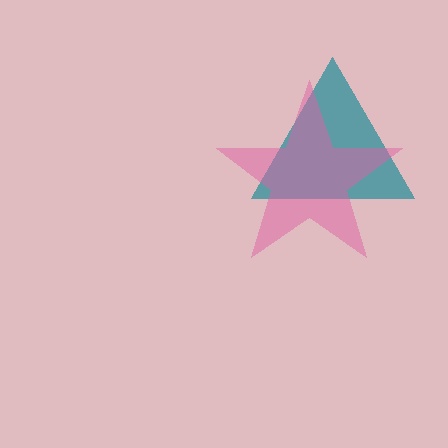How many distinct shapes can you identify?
There are 2 distinct shapes: a teal triangle, a pink star.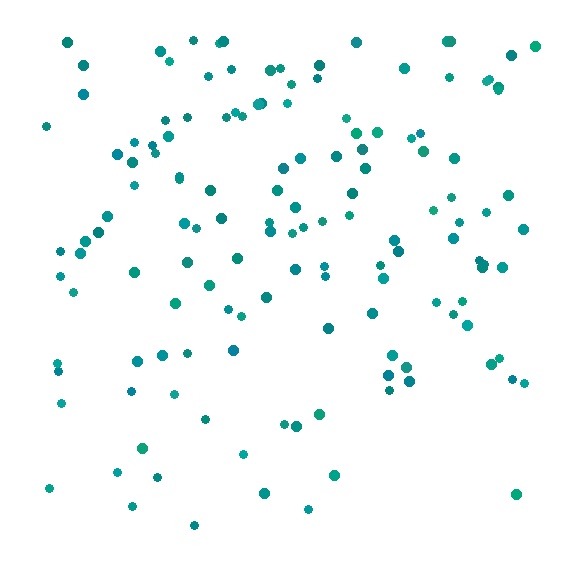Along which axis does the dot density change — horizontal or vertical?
Vertical.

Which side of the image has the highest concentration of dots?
The top.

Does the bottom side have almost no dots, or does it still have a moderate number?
Still a moderate number, just noticeably fewer than the top.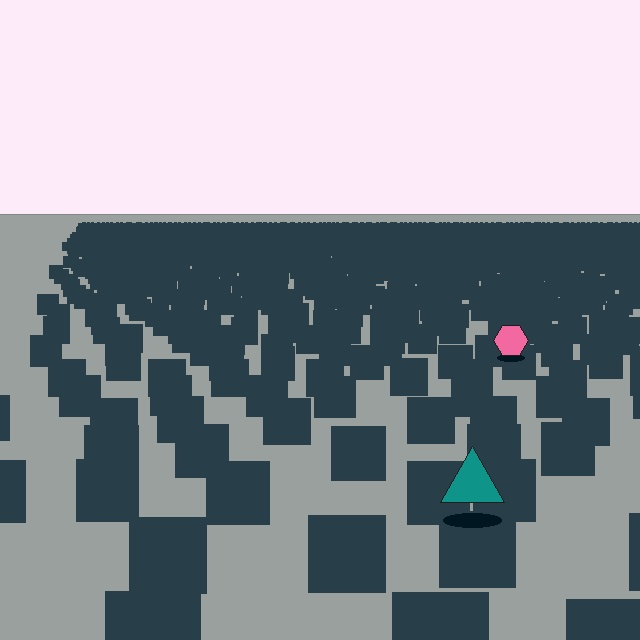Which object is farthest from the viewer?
The pink hexagon is farthest from the viewer. It appears smaller and the ground texture around it is denser.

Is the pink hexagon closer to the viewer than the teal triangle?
No. The teal triangle is closer — you can tell from the texture gradient: the ground texture is coarser near it.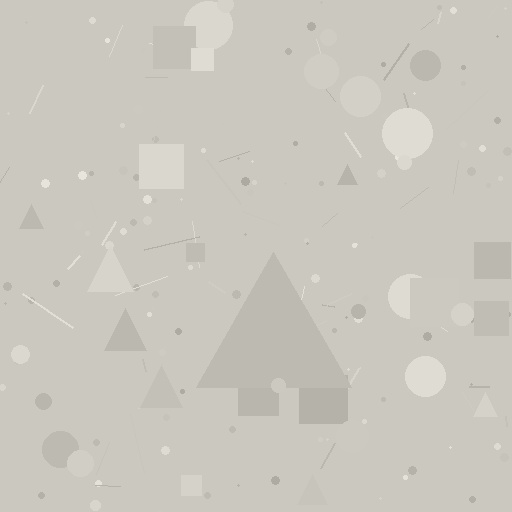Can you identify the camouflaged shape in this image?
The camouflaged shape is a triangle.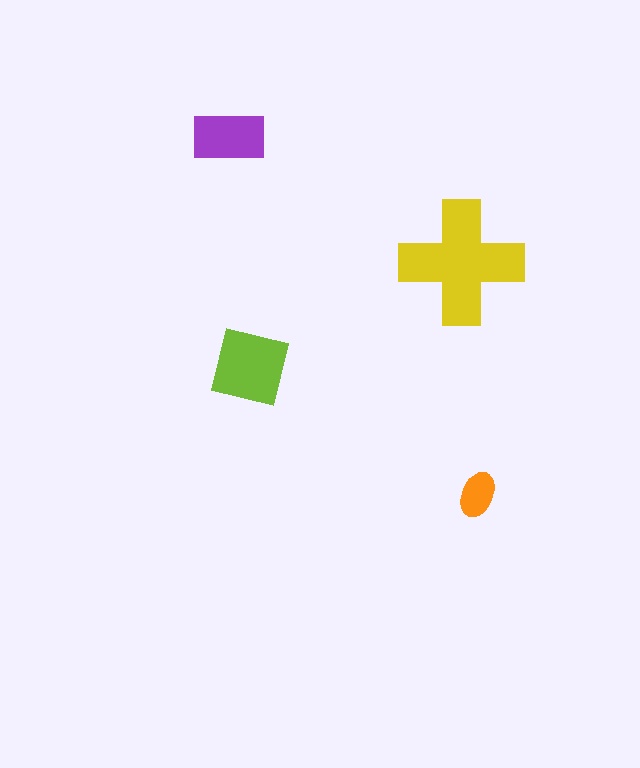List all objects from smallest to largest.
The orange ellipse, the purple rectangle, the lime square, the yellow cross.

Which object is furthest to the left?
The purple rectangle is leftmost.